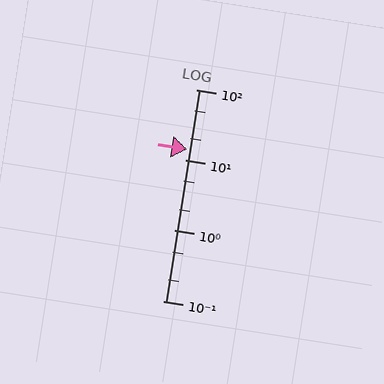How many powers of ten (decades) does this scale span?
The scale spans 3 decades, from 0.1 to 100.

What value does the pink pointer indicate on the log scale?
The pointer indicates approximately 14.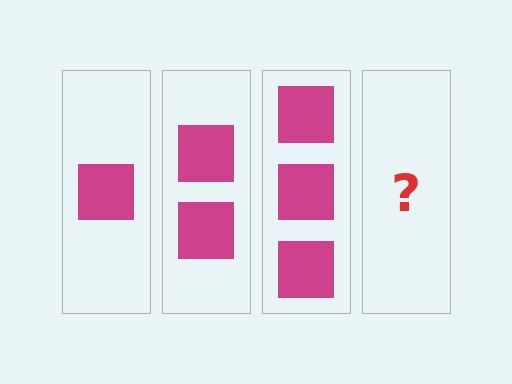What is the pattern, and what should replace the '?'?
The pattern is that each step adds one more square. The '?' should be 4 squares.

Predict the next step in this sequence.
The next step is 4 squares.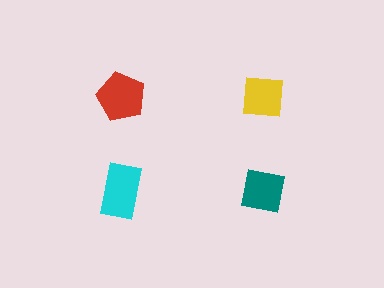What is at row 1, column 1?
A red pentagon.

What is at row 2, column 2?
A teal square.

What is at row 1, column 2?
A yellow square.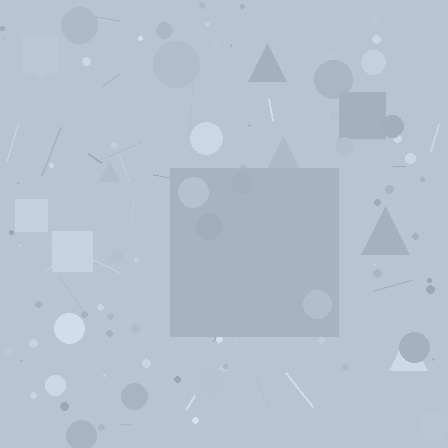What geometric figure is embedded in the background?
A square is embedded in the background.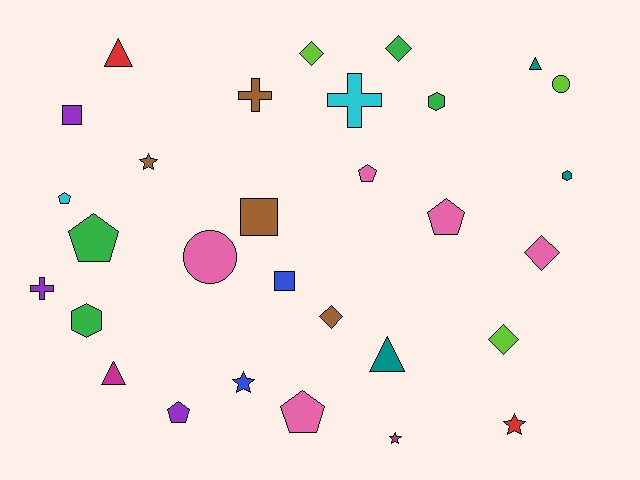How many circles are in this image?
There are 2 circles.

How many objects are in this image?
There are 30 objects.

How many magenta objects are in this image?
There are 2 magenta objects.